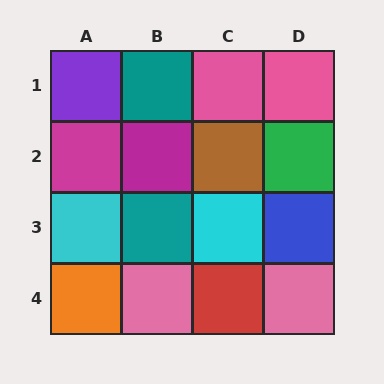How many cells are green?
1 cell is green.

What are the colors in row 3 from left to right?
Cyan, teal, cyan, blue.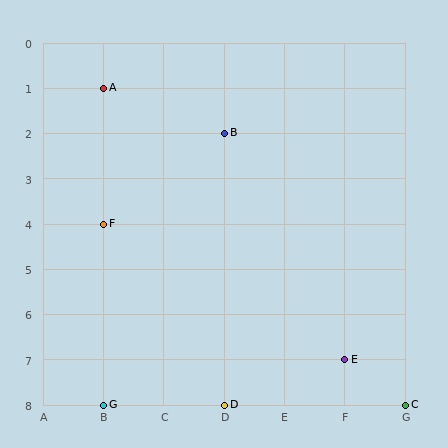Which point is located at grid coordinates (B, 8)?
Point G is at (B, 8).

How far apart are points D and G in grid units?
Points D and G are 2 columns apart.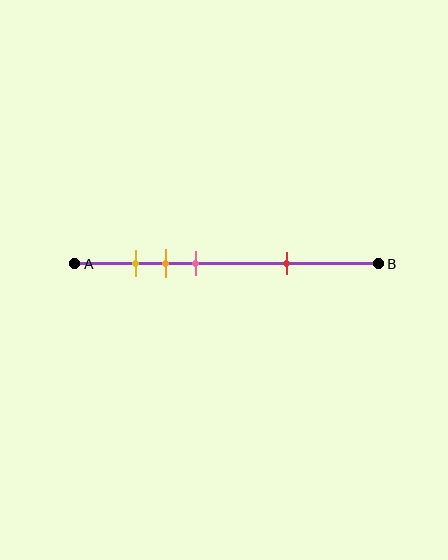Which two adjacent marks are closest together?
The yellow and orange marks are the closest adjacent pair.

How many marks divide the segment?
There are 4 marks dividing the segment.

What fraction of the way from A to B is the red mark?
The red mark is approximately 70% (0.7) of the way from A to B.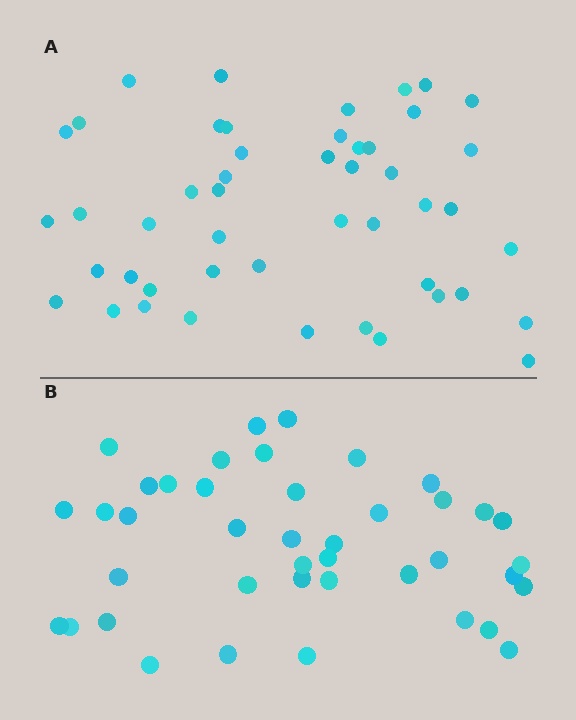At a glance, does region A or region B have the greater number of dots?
Region A (the top region) has more dots.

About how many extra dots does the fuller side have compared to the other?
Region A has roughly 8 or so more dots than region B.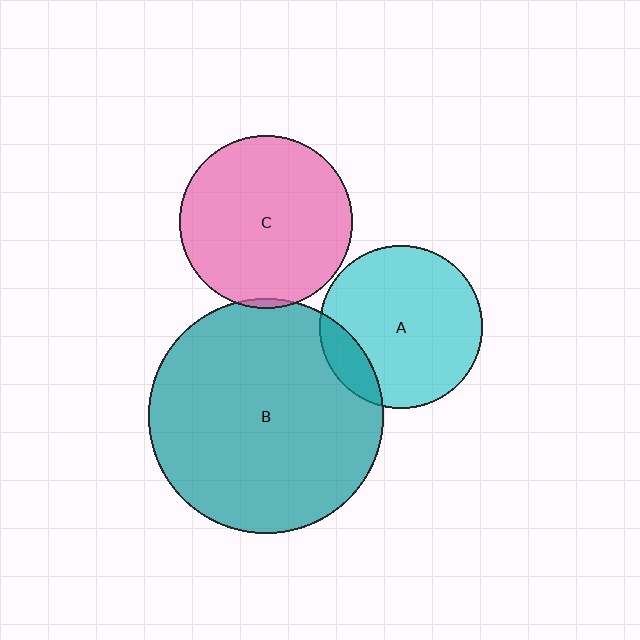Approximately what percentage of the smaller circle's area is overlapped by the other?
Approximately 15%.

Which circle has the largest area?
Circle B (teal).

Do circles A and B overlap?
Yes.